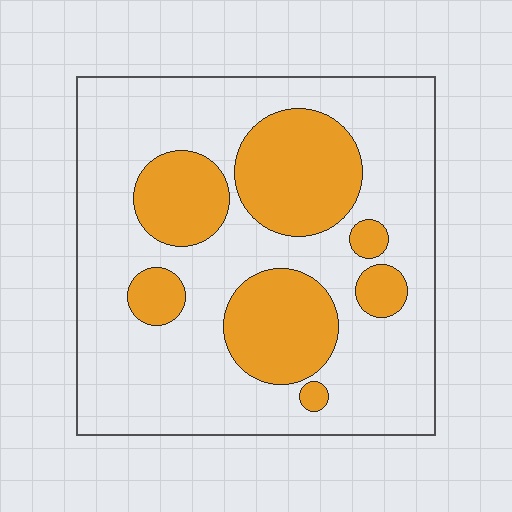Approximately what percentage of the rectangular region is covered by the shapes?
Approximately 30%.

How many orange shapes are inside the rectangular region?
7.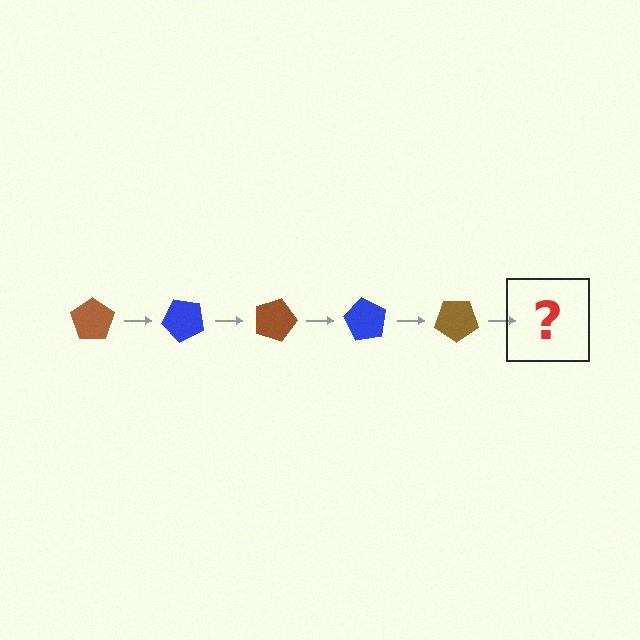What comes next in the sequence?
The next element should be a blue pentagon, rotated 225 degrees from the start.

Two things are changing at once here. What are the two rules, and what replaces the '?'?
The two rules are that it rotates 45 degrees each step and the color cycles through brown and blue. The '?' should be a blue pentagon, rotated 225 degrees from the start.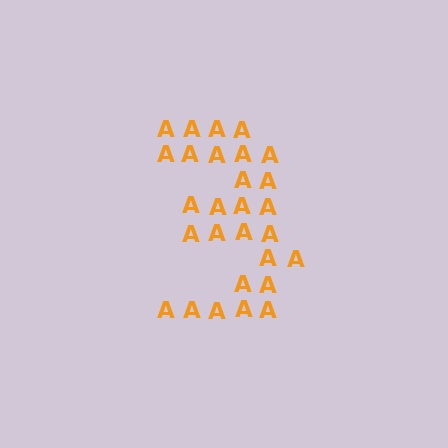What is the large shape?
The large shape is the digit 3.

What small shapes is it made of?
It is made of small letter A's.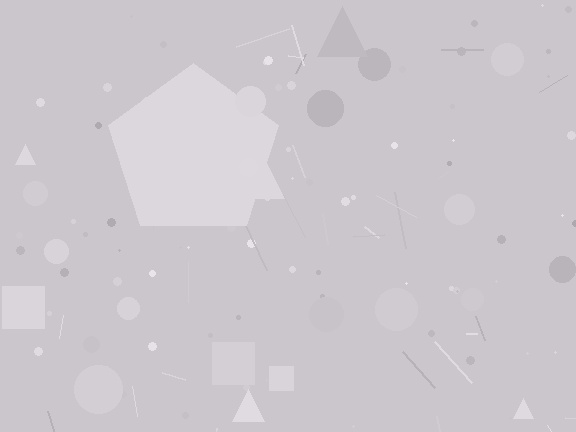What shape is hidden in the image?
A pentagon is hidden in the image.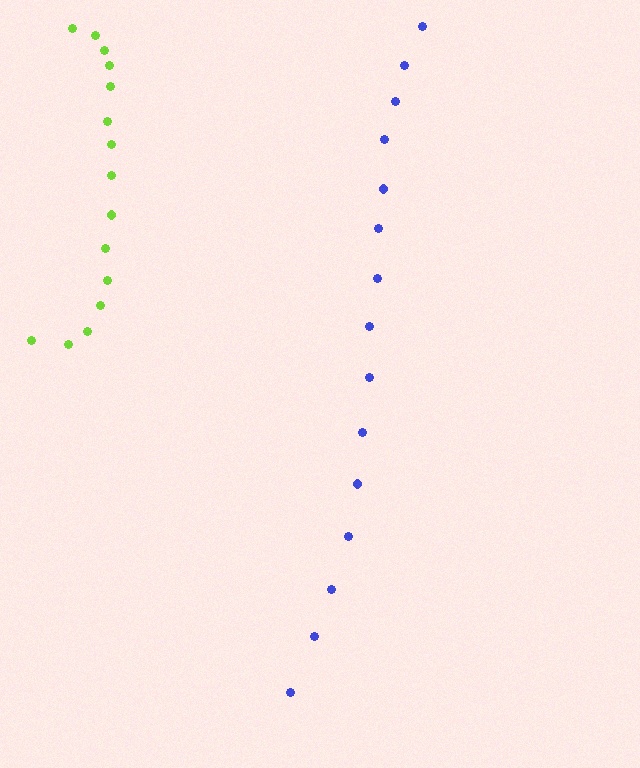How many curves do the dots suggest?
There are 2 distinct paths.